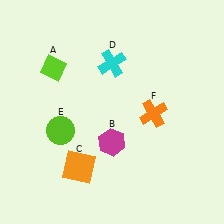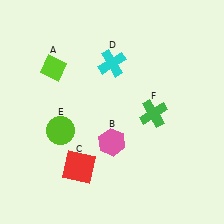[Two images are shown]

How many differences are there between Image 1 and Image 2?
There are 3 differences between the two images.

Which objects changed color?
B changed from magenta to pink. C changed from orange to red. F changed from orange to green.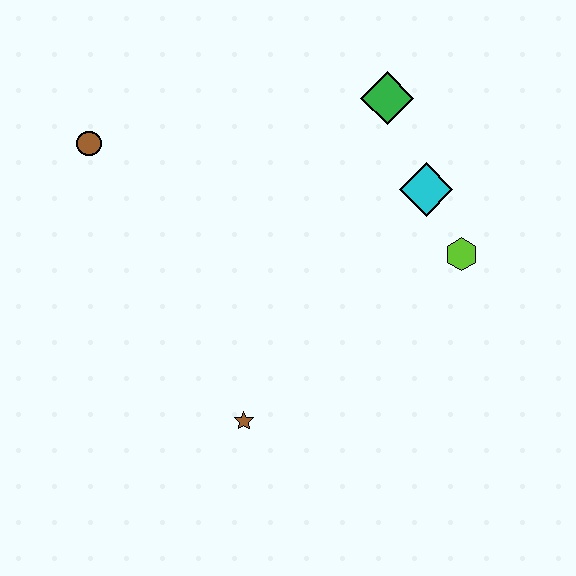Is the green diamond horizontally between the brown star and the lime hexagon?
Yes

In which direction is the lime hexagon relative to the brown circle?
The lime hexagon is to the right of the brown circle.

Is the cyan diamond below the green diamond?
Yes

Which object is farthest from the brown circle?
The lime hexagon is farthest from the brown circle.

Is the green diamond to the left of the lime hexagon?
Yes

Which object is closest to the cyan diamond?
The lime hexagon is closest to the cyan diamond.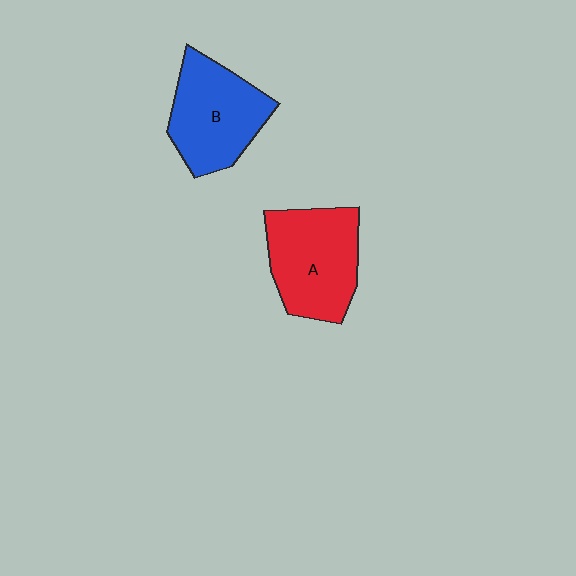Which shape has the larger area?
Shape A (red).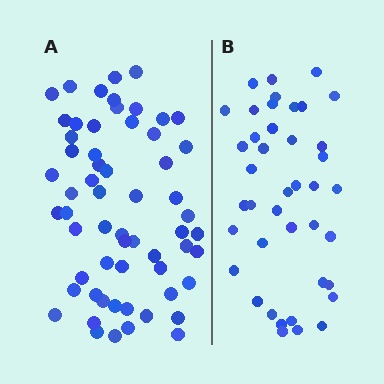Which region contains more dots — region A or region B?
Region A (the left region) has more dots.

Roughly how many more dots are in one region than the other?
Region A has approximately 20 more dots than region B.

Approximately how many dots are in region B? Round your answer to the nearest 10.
About 40 dots. (The exact count is 41, which rounds to 40.)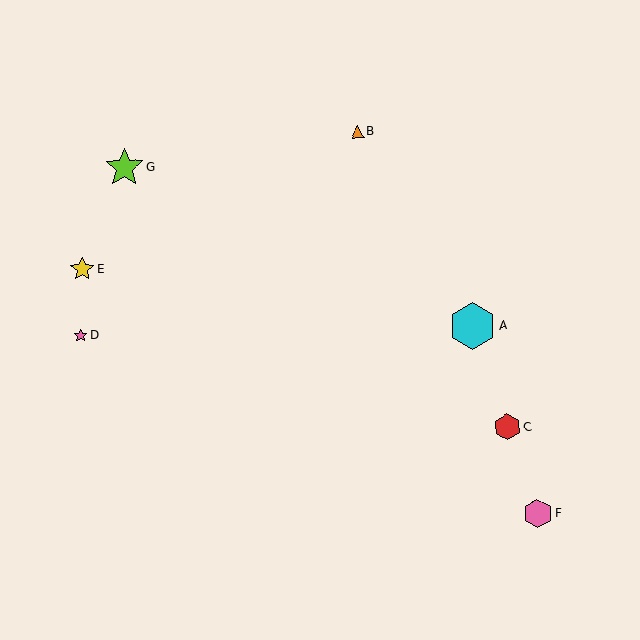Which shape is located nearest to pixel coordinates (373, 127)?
The orange triangle (labeled B) at (358, 132) is nearest to that location.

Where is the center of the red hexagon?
The center of the red hexagon is at (507, 427).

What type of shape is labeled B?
Shape B is an orange triangle.